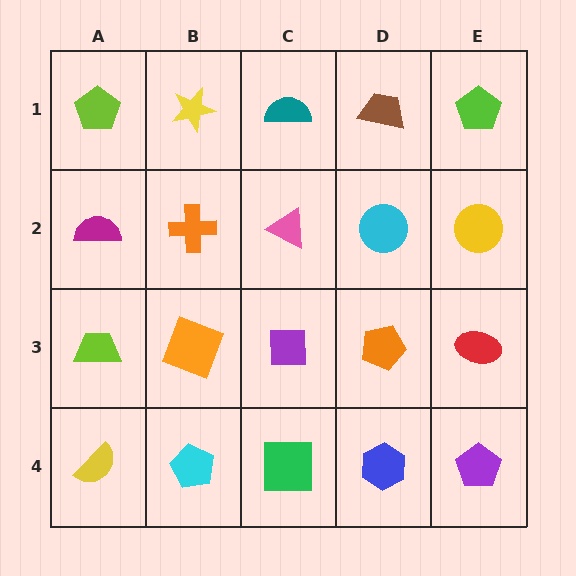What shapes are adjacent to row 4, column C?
A purple square (row 3, column C), a cyan pentagon (row 4, column B), a blue hexagon (row 4, column D).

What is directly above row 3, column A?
A magenta semicircle.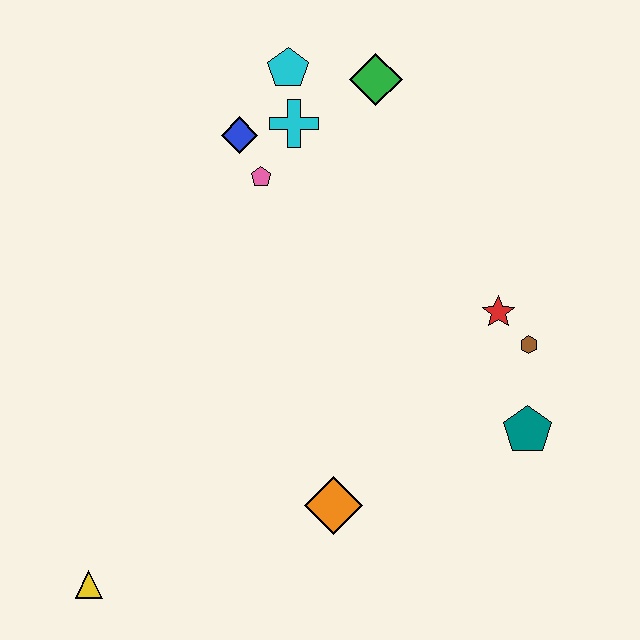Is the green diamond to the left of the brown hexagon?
Yes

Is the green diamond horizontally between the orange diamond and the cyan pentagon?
No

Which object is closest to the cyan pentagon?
The cyan cross is closest to the cyan pentagon.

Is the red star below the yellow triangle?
No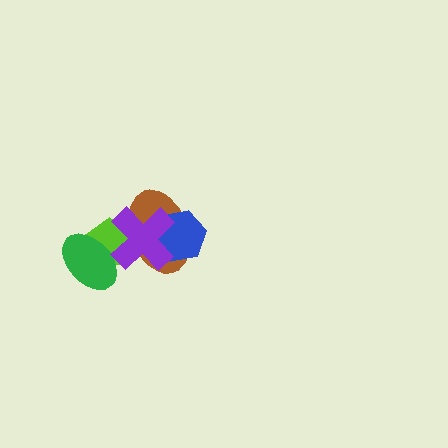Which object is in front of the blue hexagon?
The purple cross is in front of the blue hexagon.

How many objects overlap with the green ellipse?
2 objects overlap with the green ellipse.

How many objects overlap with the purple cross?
4 objects overlap with the purple cross.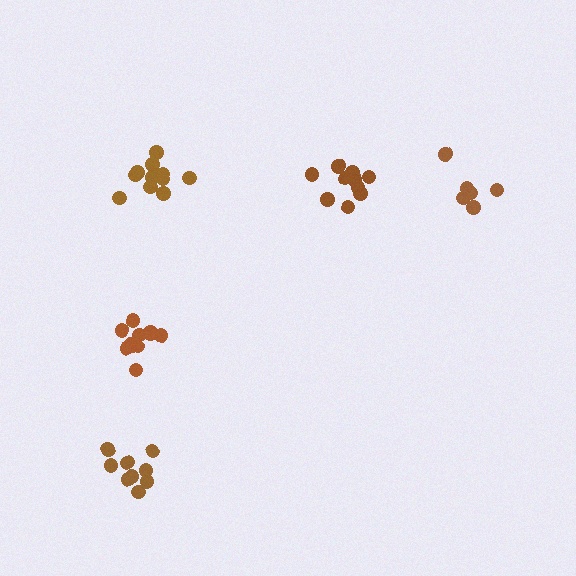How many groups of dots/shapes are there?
There are 5 groups.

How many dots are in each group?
Group 1: 9 dots, Group 2: 12 dots, Group 3: 11 dots, Group 4: 6 dots, Group 5: 11 dots (49 total).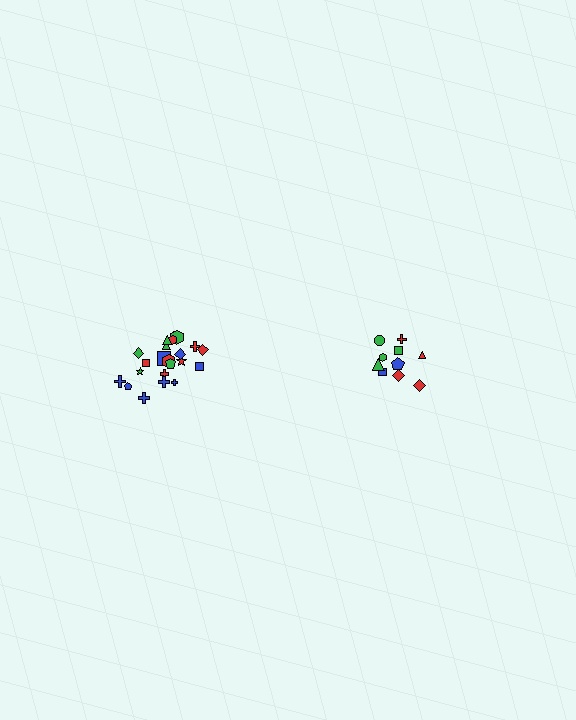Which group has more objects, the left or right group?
The left group.